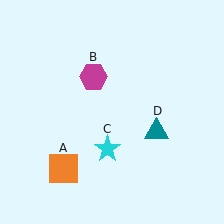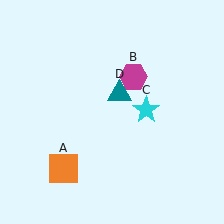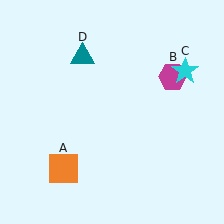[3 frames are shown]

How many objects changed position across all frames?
3 objects changed position: magenta hexagon (object B), cyan star (object C), teal triangle (object D).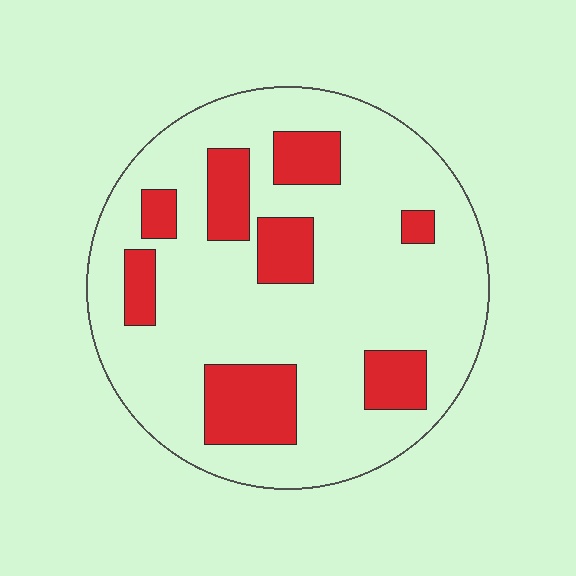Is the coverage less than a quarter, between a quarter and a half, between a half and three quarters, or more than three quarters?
Less than a quarter.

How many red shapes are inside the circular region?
8.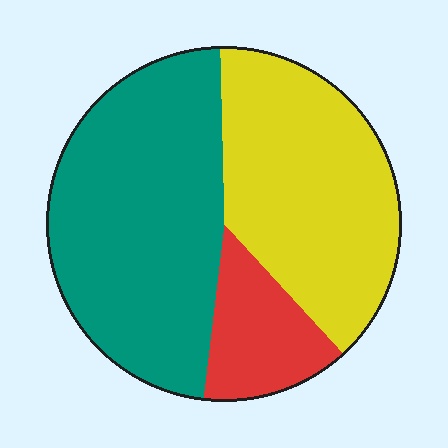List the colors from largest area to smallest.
From largest to smallest: teal, yellow, red.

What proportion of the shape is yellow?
Yellow takes up about three eighths (3/8) of the shape.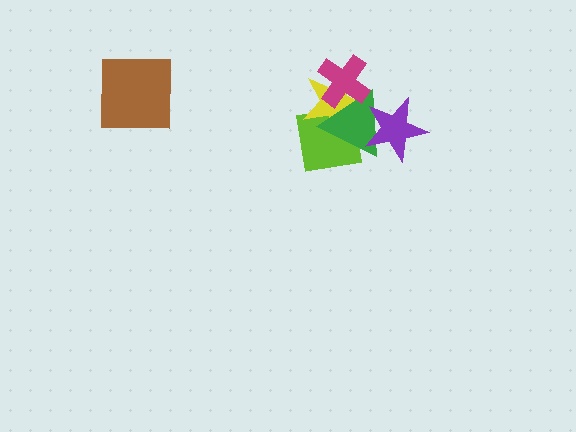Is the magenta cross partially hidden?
No, no other shape covers it.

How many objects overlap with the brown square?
0 objects overlap with the brown square.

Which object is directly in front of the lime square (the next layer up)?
The yellow star is directly in front of the lime square.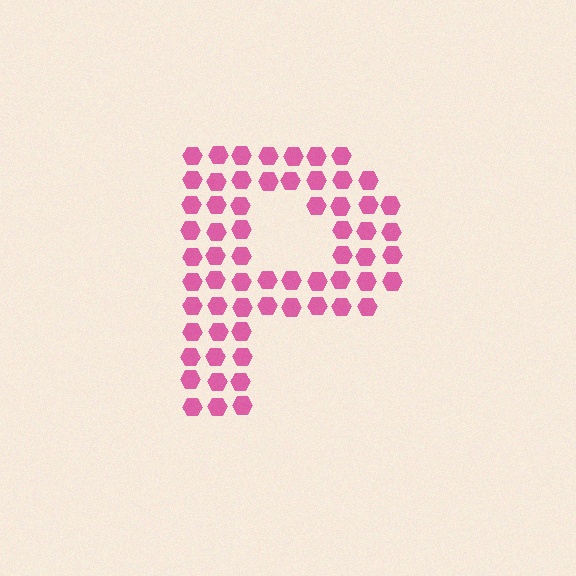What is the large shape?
The large shape is the letter P.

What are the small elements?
The small elements are hexagons.